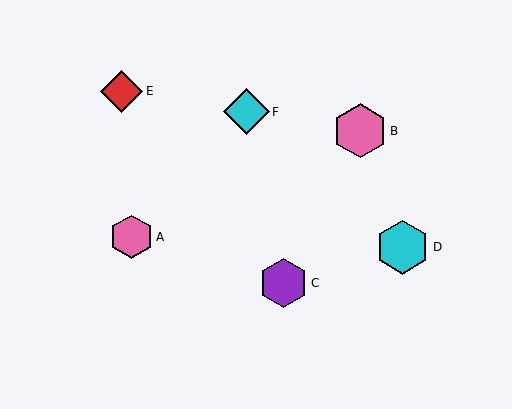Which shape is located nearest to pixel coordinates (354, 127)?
The pink hexagon (labeled B) at (360, 131) is nearest to that location.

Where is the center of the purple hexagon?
The center of the purple hexagon is at (283, 283).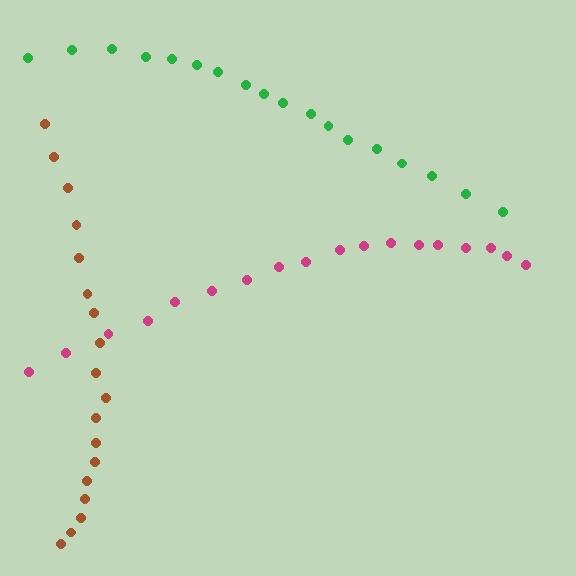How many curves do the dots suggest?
There are 3 distinct paths.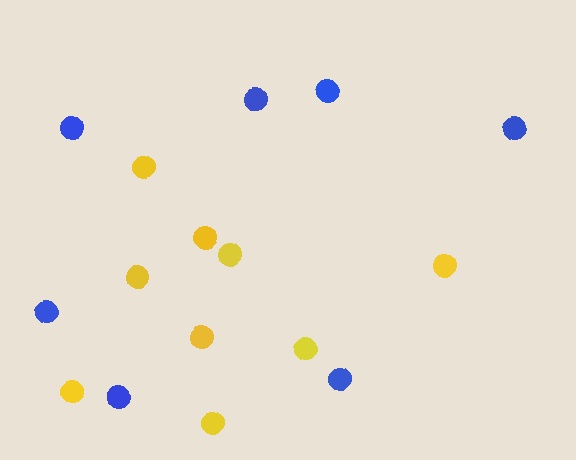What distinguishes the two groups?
There are 2 groups: one group of yellow circles (9) and one group of blue circles (7).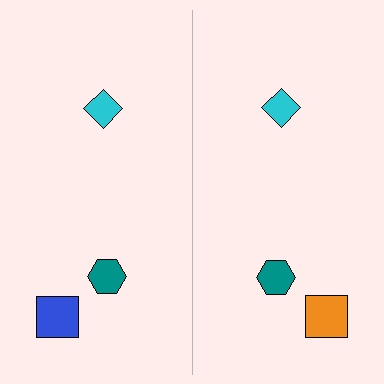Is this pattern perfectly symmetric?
No, the pattern is not perfectly symmetric. The orange square on the right side breaks the symmetry — its mirror counterpart is blue.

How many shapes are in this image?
There are 6 shapes in this image.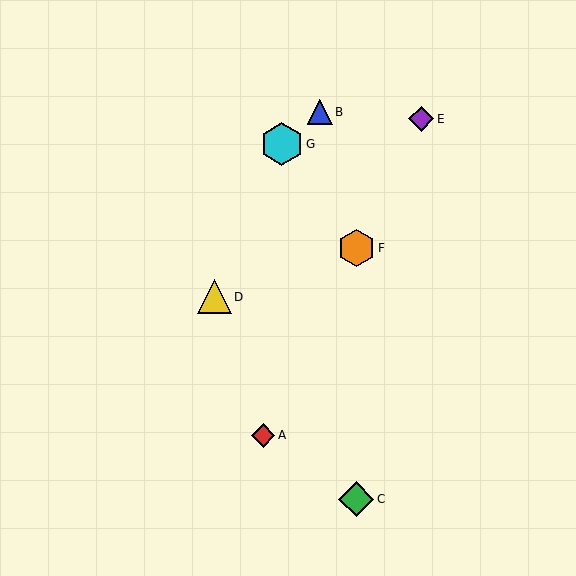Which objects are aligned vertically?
Objects C, F are aligned vertically.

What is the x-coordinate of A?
Object A is at x≈263.